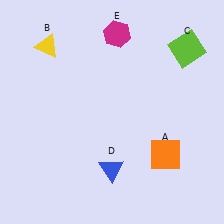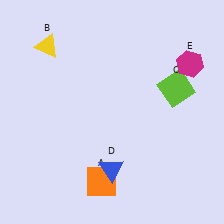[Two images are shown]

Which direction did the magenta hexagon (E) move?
The magenta hexagon (E) moved right.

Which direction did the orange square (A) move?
The orange square (A) moved left.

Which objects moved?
The objects that moved are: the orange square (A), the lime square (C), the magenta hexagon (E).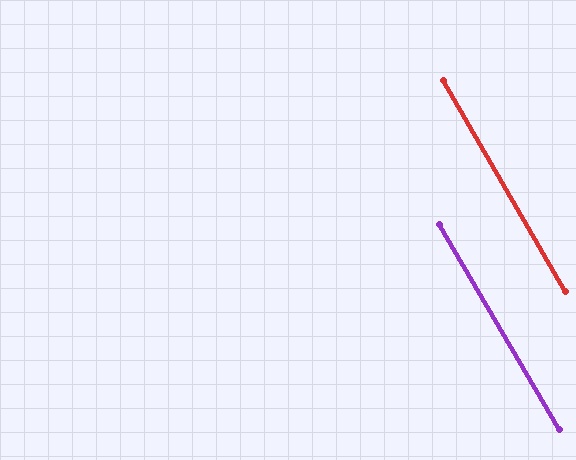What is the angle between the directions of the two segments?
Approximately 0 degrees.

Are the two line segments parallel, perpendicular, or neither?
Parallel — their directions differ by only 0.3°.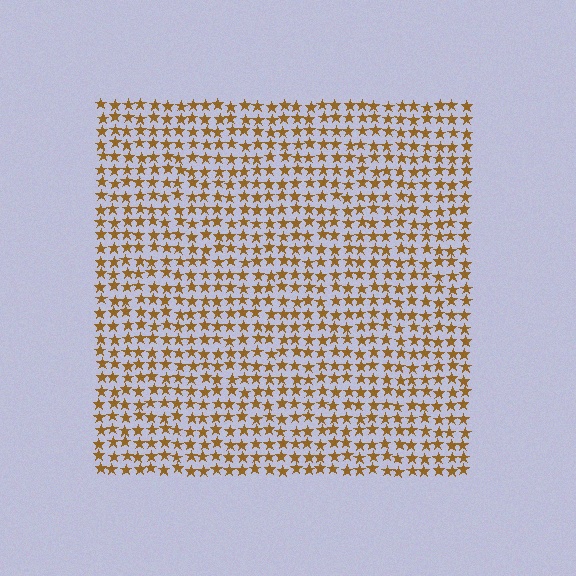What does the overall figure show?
The overall figure shows a square.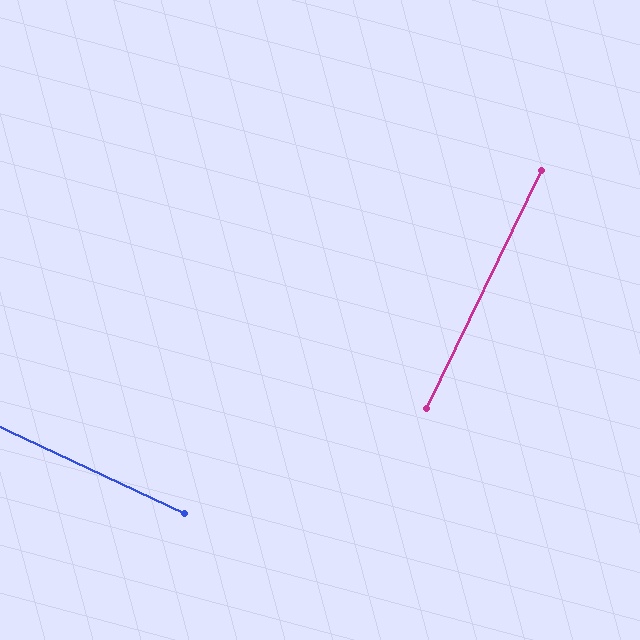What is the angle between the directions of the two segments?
Approximately 89 degrees.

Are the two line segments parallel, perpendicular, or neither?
Perpendicular — they meet at approximately 89°.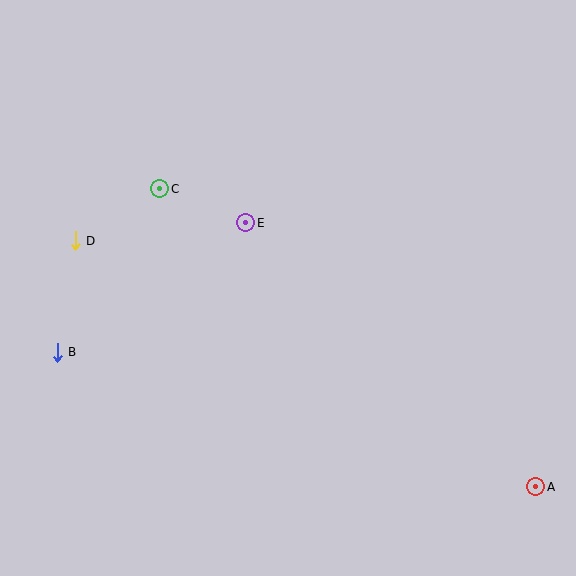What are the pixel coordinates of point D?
Point D is at (75, 241).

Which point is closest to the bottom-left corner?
Point B is closest to the bottom-left corner.